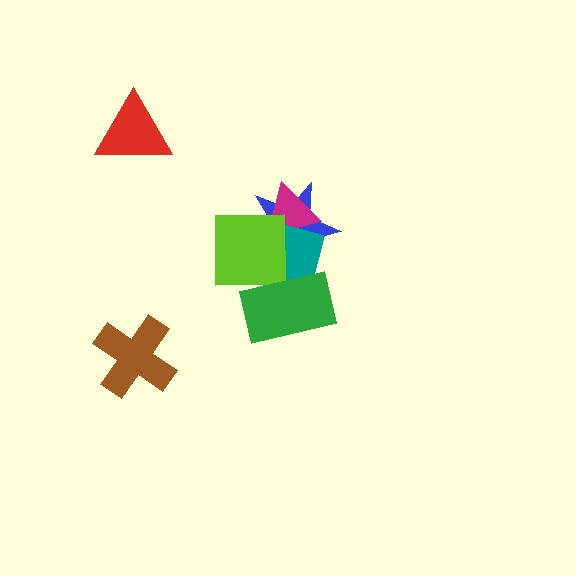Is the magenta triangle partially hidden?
Yes, it is partially covered by another shape.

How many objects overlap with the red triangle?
0 objects overlap with the red triangle.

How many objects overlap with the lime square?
4 objects overlap with the lime square.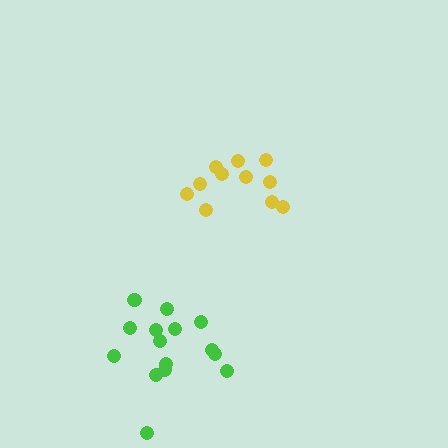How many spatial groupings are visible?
There are 2 spatial groupings.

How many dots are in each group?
Group 1: 11 dots, Group 2: 15 dots (26 total).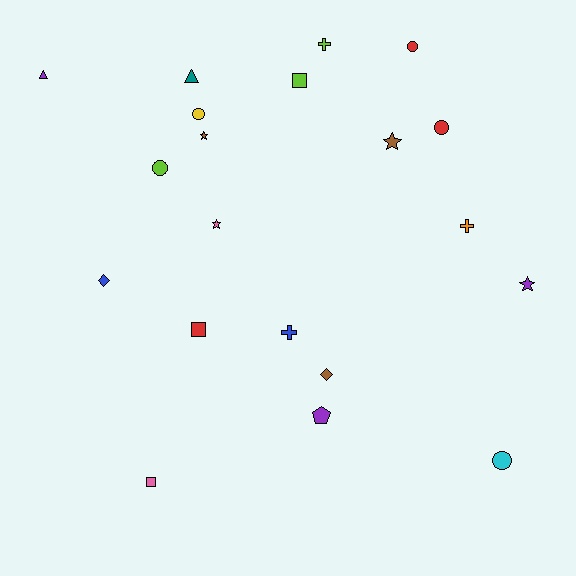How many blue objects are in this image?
There are 2 blue objects.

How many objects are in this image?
There are 20 objects.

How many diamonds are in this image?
There are 2 diamonds.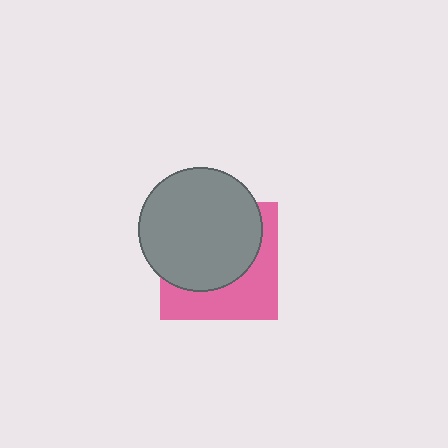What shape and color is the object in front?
The object in front is a gray circle.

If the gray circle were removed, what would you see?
You would see the complete pink square.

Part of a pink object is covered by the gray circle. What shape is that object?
It is a square.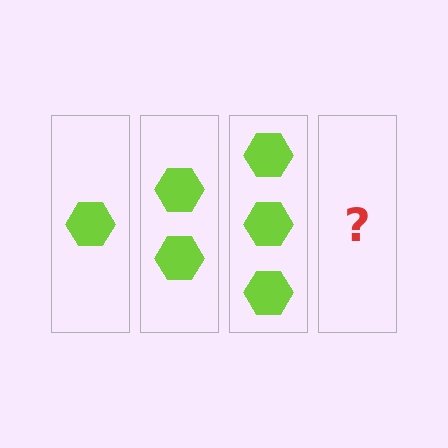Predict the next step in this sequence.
The next step is 4 hexagons.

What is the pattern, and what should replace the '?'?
The pattern is that each step adds one more hexagon. The '?' should be 4 hexagons.